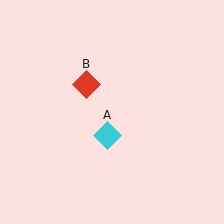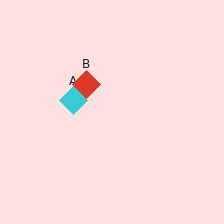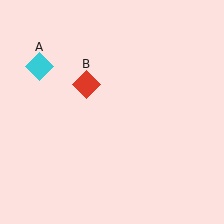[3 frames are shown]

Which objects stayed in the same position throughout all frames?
Red diamond (object B) remained stationary.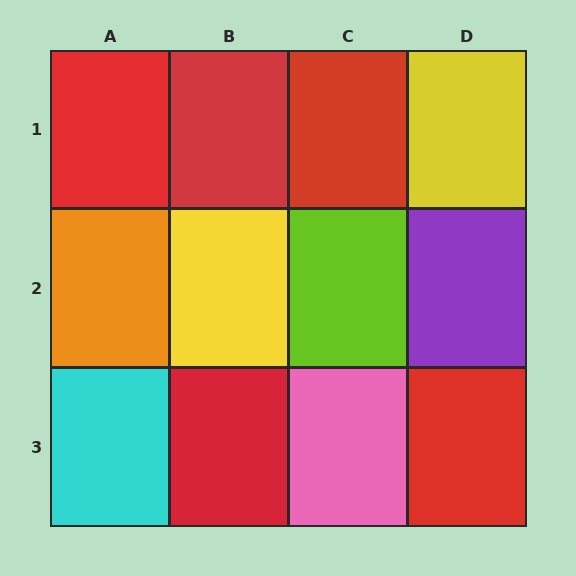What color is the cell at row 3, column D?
Red.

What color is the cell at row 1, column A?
Red.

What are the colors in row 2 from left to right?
Orange, yellow, lime, purple.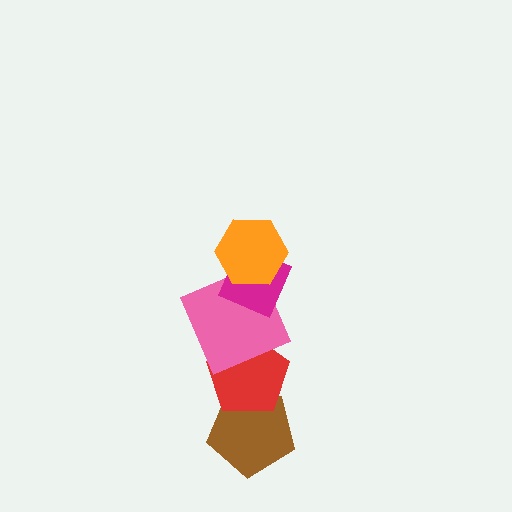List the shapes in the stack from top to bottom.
From top to bottom: the orange hexagon, the magenta diamond, the pink square, the red pentagon, the brown pentagon.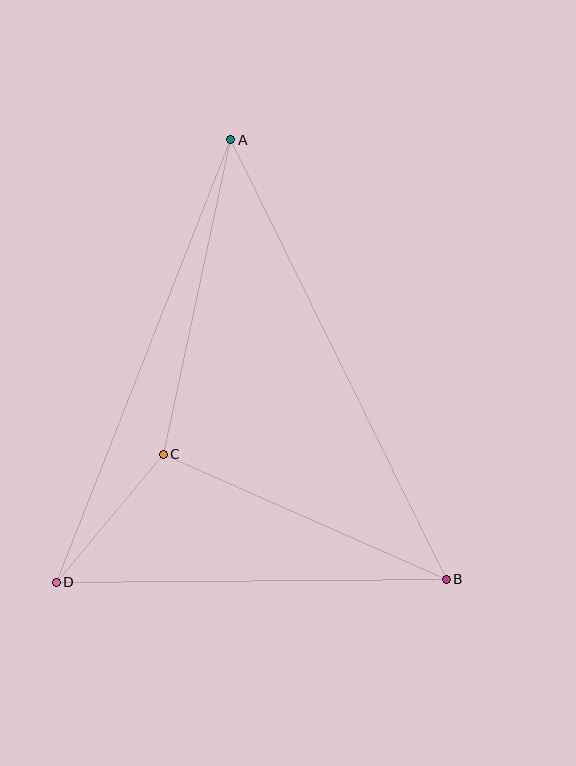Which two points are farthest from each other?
Points A and B are farthest from each other.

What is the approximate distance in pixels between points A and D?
The distance between A and D is approximately 476 pixels.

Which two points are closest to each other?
Points C and D are closest to each other.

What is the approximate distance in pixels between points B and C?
The distance between B and C is approximately 309 pixels.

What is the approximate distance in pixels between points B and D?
The distance between B and D is approximately 390 pixels.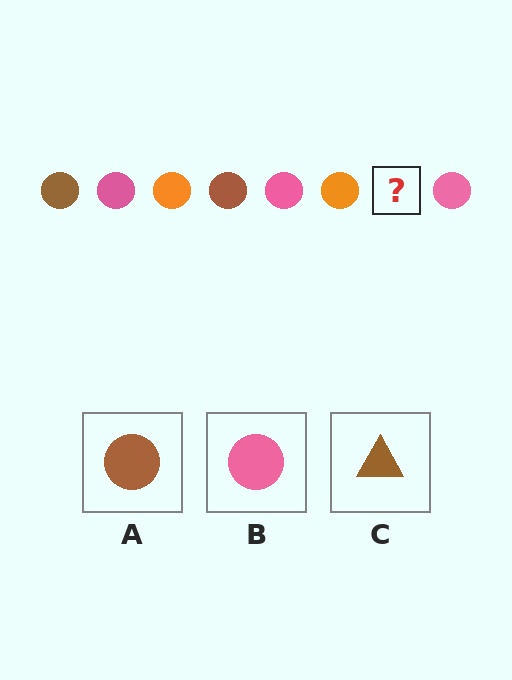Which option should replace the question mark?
Option A.